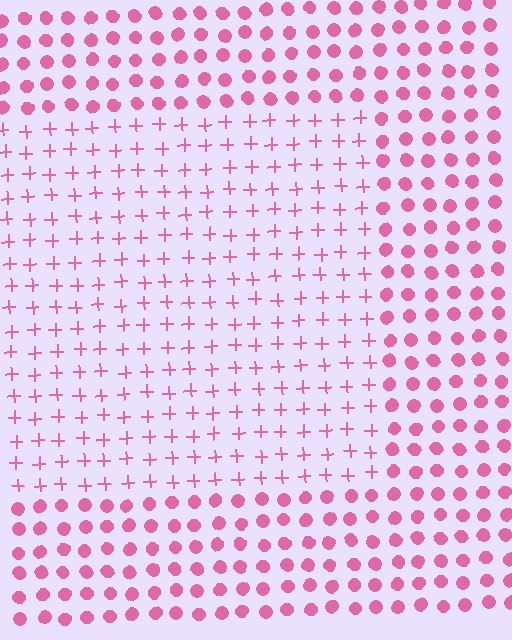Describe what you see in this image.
The image is filled with small pink elements arranged in a uniform grid. A rectangle-shaped region contains plus signs, while the surrounding area contains circles. The boundary is defined purely by the change in element shape.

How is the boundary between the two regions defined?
The boundary is defined by a change in element shape: plus signs inside vs. circles outside. All elements share the same color and spacing.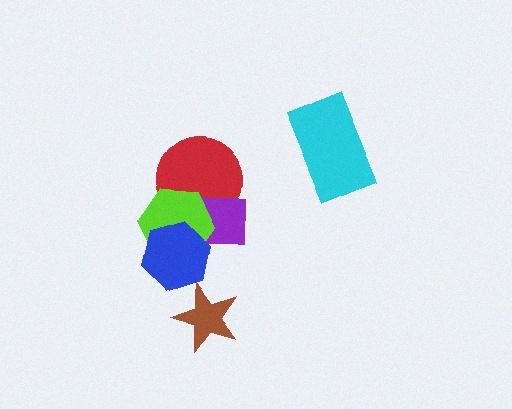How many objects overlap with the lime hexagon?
3 objects overlap with the lime hexagon.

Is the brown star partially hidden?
No, no other shape covers it.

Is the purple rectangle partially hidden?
Yes, it is partially covered by another shape.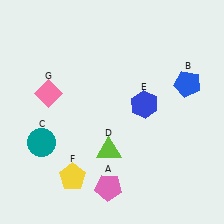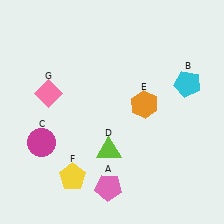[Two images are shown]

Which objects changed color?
B changed from blue to cyan. C changed from teal to magenta. E changed from blue to orange.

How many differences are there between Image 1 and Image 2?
There are 3 differences between the two images.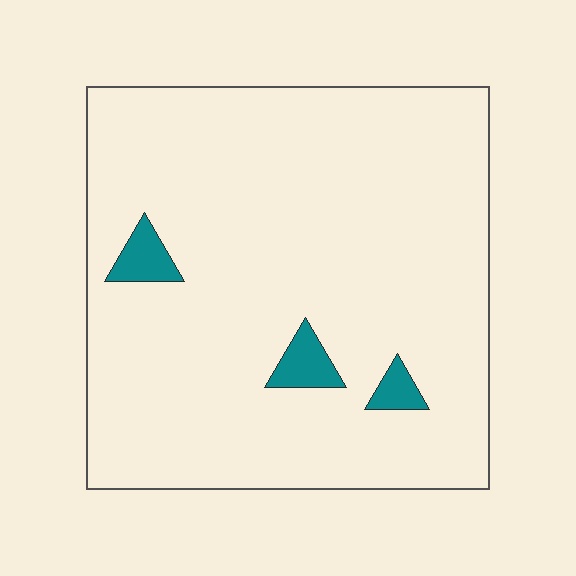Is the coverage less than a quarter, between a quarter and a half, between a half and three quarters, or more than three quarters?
Less than a quarter.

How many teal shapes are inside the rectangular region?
3.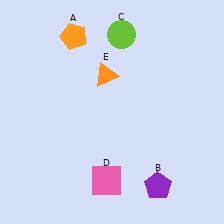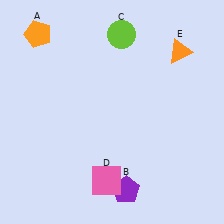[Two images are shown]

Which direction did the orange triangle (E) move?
The orange triangle (E) moved right.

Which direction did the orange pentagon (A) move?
The orange pentagon (A) moved left.